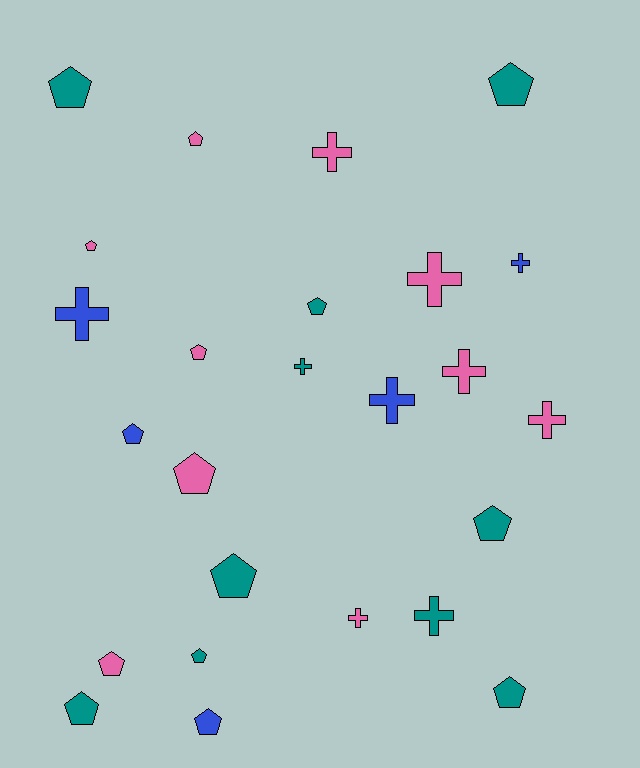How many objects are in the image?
There are 25 objects.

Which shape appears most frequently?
Pentagon, with 15 objects.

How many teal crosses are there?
There are 2 teal crosses.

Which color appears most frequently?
Teal, with 10 objects.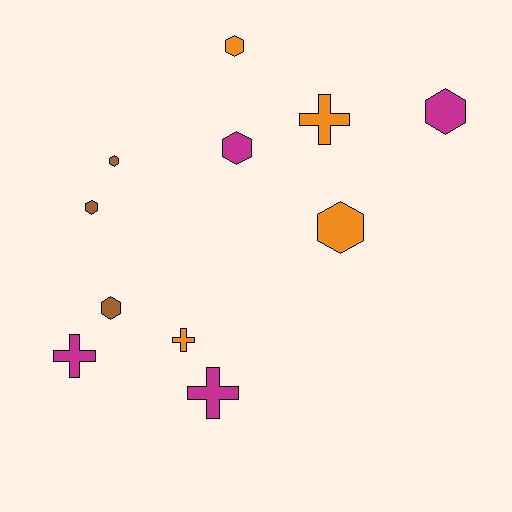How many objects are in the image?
There are 11 objects.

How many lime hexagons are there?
There are no lime hexagons.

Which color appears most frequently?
Orange, with 4 objects.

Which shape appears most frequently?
Hexagon, with 7 objects.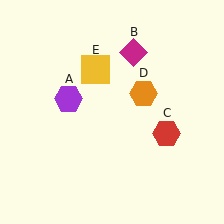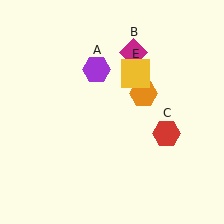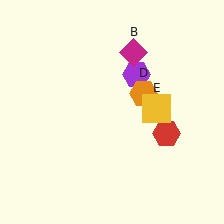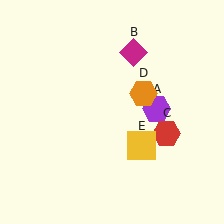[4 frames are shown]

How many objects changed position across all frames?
2 objects changed position: purple hexagon (object A), yellow square (object E).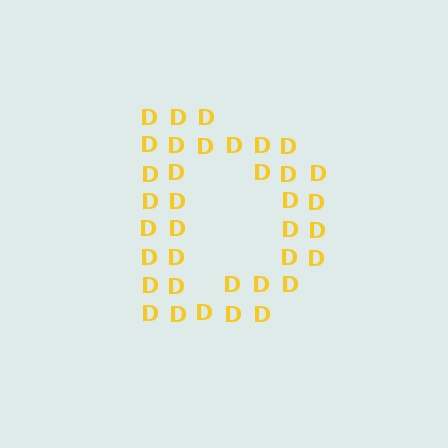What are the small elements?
The small elements are letter D's.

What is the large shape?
The large shape is the letter D.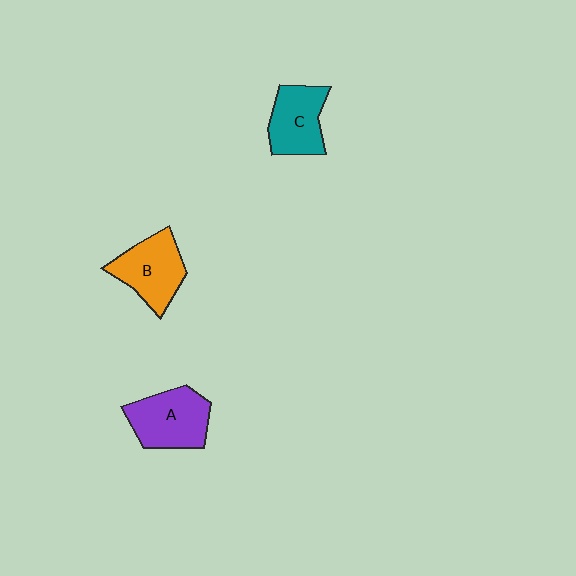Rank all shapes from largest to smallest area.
From largest to smallest: A (purple), B (orange), C (teal).